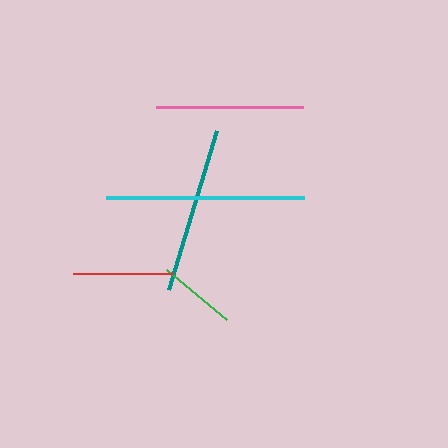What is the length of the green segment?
The green segment is approximately 78 pixels long.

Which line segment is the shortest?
The green line is the shortest at approximately 78 pixels.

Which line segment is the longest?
The cyan line is the longest at approximately 198 pixels.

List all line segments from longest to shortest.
From longest to shortest: cyan, teal, pink, red, green.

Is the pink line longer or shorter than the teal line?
The teal line is longer than the pink line.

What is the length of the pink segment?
The pink segment is approximately 147 pixels long.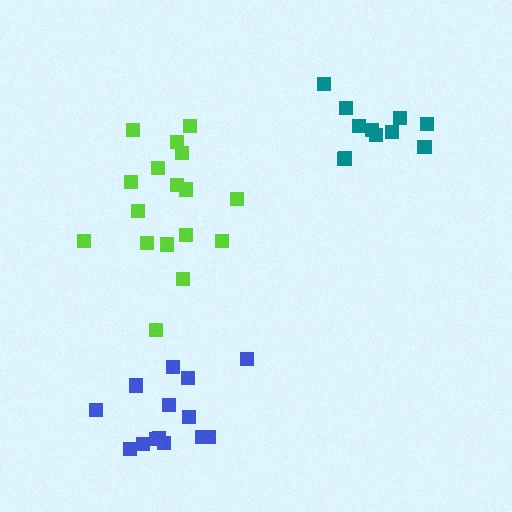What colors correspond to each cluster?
The clusters are colored: lime, teal, blue.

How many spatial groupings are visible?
There are 3 spatial groupings.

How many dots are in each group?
Group 1: 17 dots, Group 2: 11 dots, Group 3: 14 dots (42 total).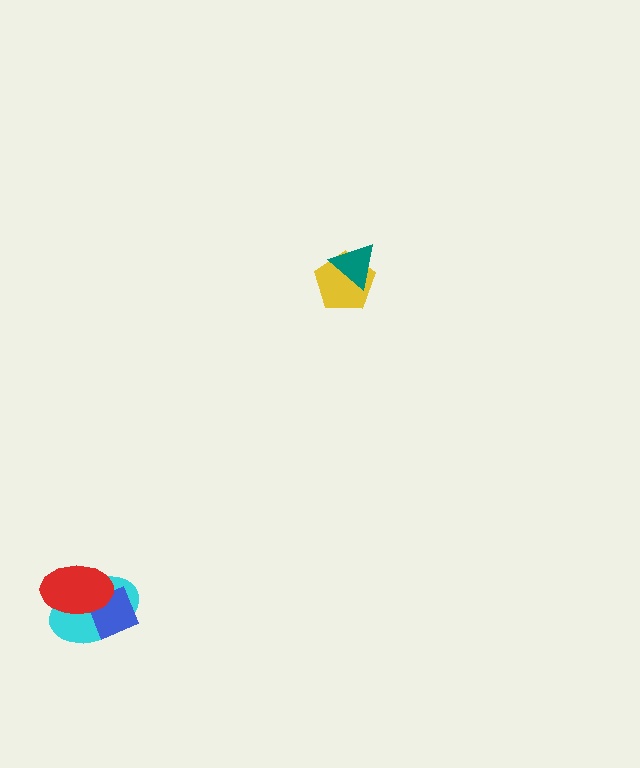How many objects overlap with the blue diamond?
2 objects overlap with the blue diamond.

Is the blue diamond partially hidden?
Yes, it is partially covered by another shape.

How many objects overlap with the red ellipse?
2 objects overlap with the red ellipse.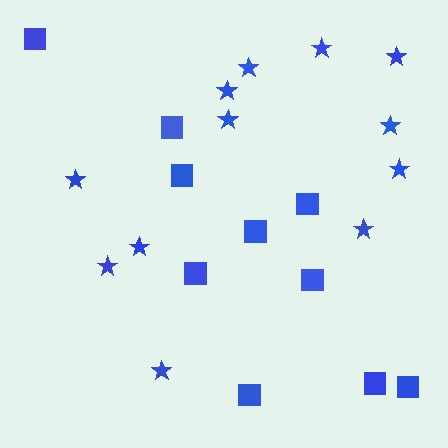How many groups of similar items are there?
There are 2 groups: one group of stars (12) and one group of squares (10).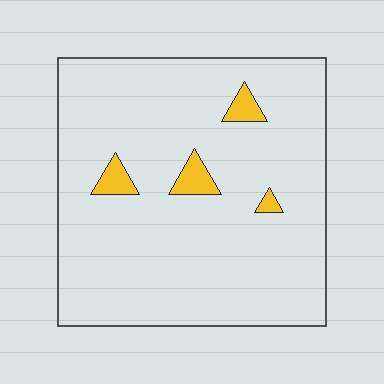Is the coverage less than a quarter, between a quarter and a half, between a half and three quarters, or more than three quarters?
Less than a quarter.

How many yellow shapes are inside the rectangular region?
4.